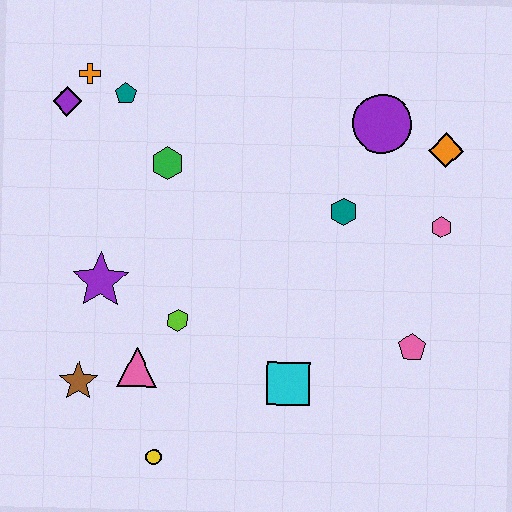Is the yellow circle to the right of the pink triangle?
Yes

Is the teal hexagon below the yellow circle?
No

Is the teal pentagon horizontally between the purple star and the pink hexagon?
Yes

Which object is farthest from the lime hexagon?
The orange diamond is farthest from the lime hexagon.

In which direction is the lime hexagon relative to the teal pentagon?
The lime hexagon is below the teal pentagon.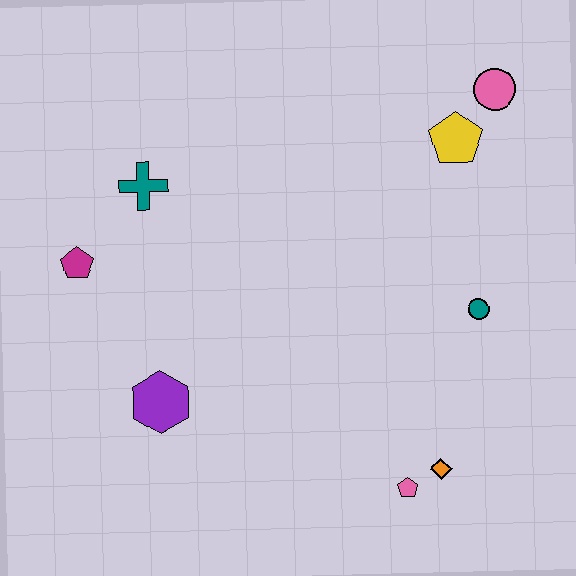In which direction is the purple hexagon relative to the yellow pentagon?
The purple hexagon is to the left of the yellow pentagon.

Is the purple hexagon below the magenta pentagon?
Yes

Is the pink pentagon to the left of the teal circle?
Yes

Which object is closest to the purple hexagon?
The magenta pentagon is closest to the purple hexagon.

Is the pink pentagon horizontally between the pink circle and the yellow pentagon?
No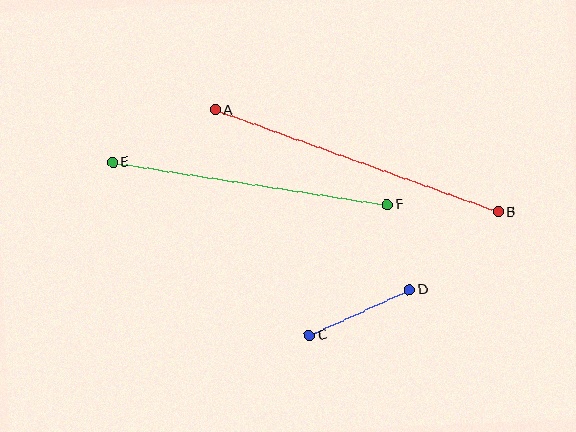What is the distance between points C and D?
The distance is approximately 110 pixels.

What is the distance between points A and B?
The distance is approximately 301 pixels.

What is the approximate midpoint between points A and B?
The midpoint is at approximately (357, 161) pixels.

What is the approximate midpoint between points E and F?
The midpoint is at approximately (250, 183) pixels.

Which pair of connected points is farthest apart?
Points A and B are farthest apart.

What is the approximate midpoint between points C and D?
The midpoint is at approximately (359, 313) pixels.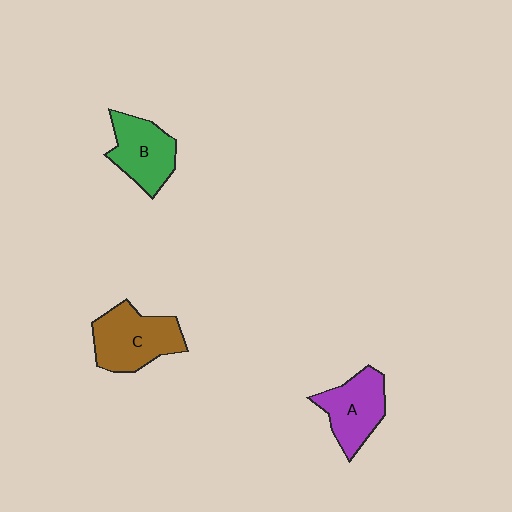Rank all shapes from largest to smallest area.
From largest to smallest: C (brown), A (purple), B (green).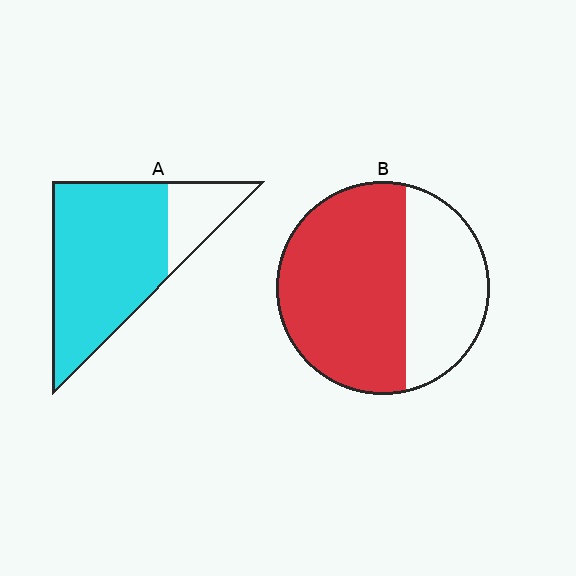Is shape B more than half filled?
Yes.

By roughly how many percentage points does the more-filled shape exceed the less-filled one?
By roughly 15 percentage points (A over B).